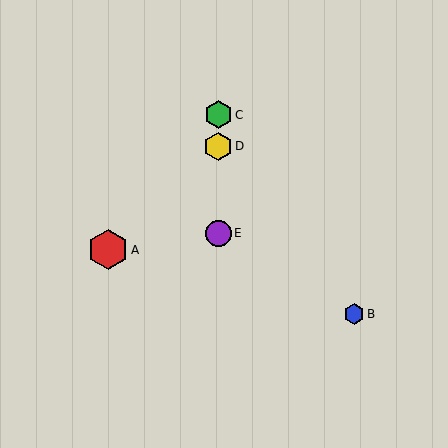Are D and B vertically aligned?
No, D is at x≈218 and B is at x≈354.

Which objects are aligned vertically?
Objects C, D, E are aligned vertically.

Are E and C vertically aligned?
Yes, both are at x≈218.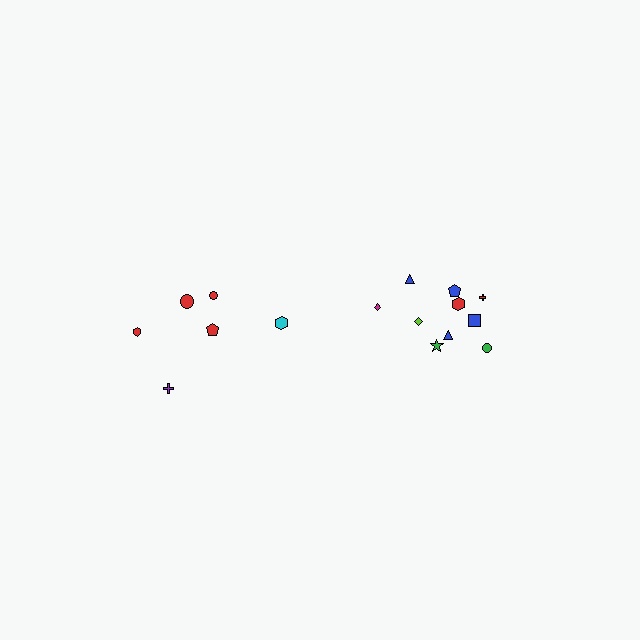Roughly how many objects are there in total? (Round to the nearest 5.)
Roughly 15 objects in total.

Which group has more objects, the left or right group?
The right group.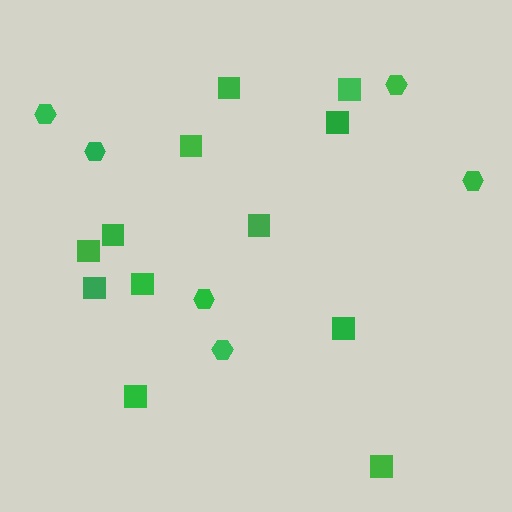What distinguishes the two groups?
There are 2 groups: one group of hexagons (6) and one group of squares (12).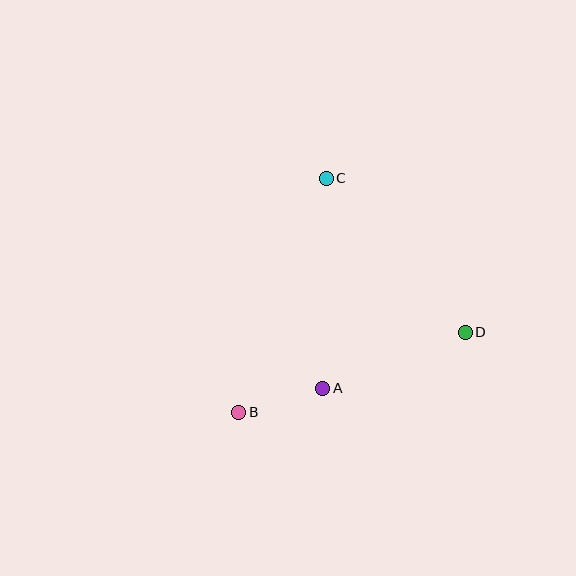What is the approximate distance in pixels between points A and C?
The distance between A and C is approximately 210 pixels.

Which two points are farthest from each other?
Points B and C are farthest from each other.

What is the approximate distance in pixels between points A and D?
The distance between A and D is approximately 153 pixels.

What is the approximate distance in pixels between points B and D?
The distance between B and D is approximately 240 pixels.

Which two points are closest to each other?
Points A and B are closest to each other.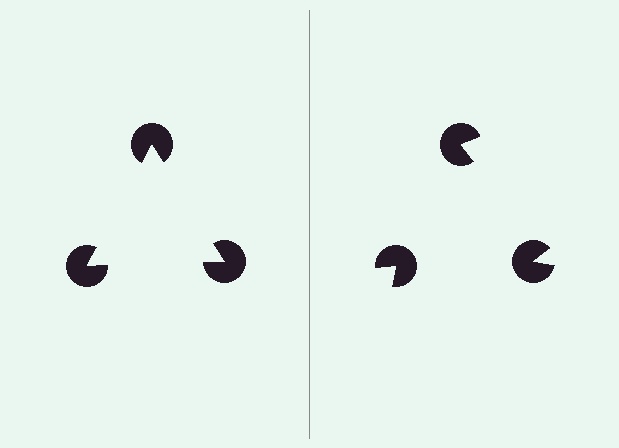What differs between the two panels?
The pac-man discs are positioned identically on both sides; only the wedge orientations differ. On the left they align to a triangle; on the right they are misaligned.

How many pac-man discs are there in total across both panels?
6 — 3 on each side.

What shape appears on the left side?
An illusory triangle.